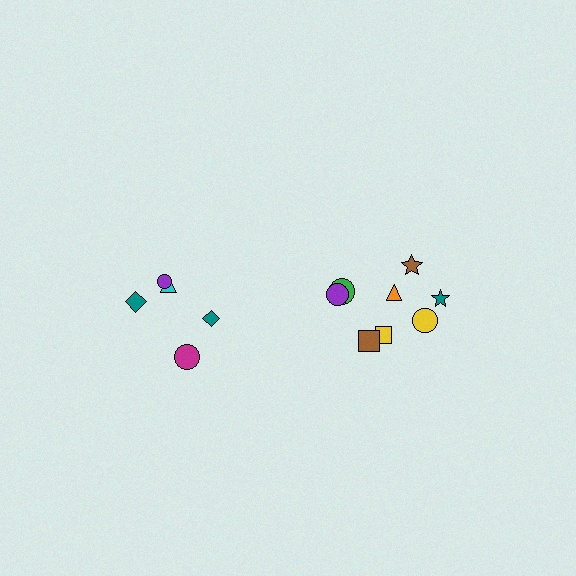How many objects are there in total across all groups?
There are 13 objects.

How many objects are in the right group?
There are 8 objects.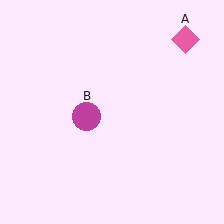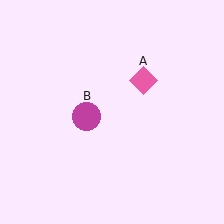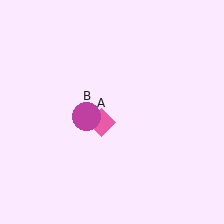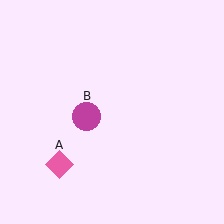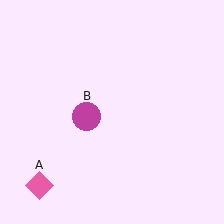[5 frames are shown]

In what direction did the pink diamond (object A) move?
The pink diamond (object A) moved down and to the left.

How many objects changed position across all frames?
1 object changed position: pink diamond (object A).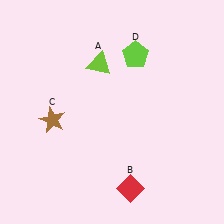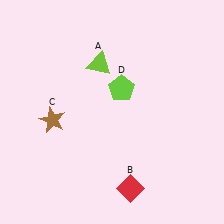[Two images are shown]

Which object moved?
The lime pentagon (D) moved down.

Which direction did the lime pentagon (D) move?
The lime pentagon (D) moved down.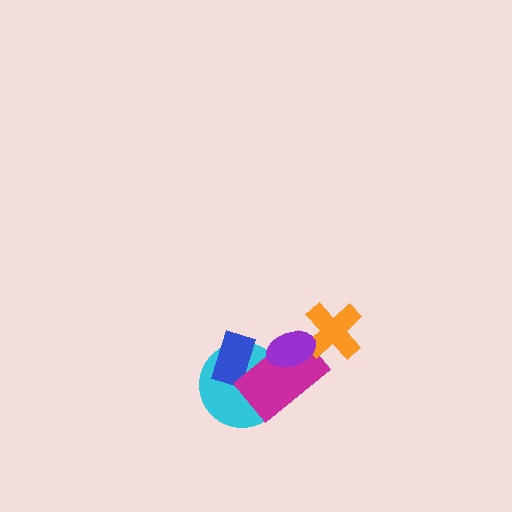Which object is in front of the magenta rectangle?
The purple ellipse is in front of the magenta rectangle.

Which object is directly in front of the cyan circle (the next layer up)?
The blue rectangle is directly in front of the cyan circle.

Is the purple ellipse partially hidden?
No, no other shape covers it.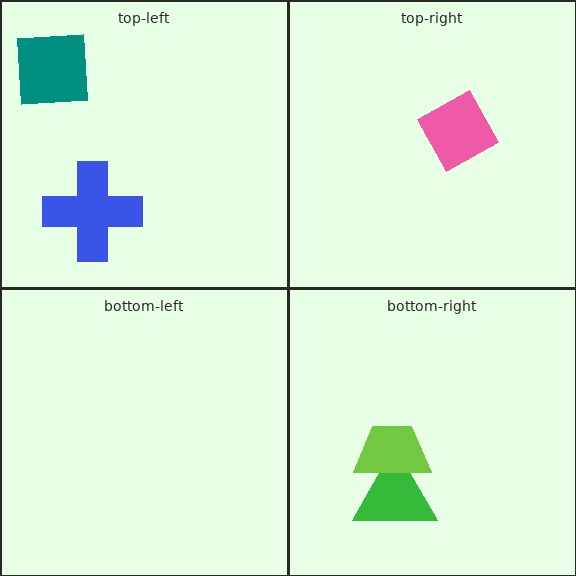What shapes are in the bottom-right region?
The green triangle, the lime trapezoid.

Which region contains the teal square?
The top-left region.